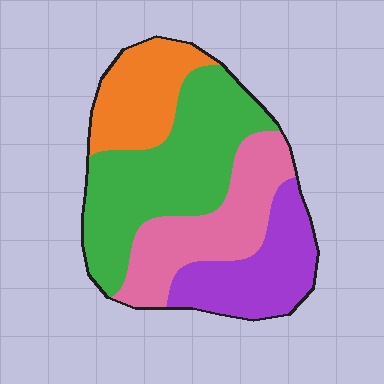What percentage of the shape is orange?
Orange covers about 20% of the shape.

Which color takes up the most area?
Green, at roughly 35%.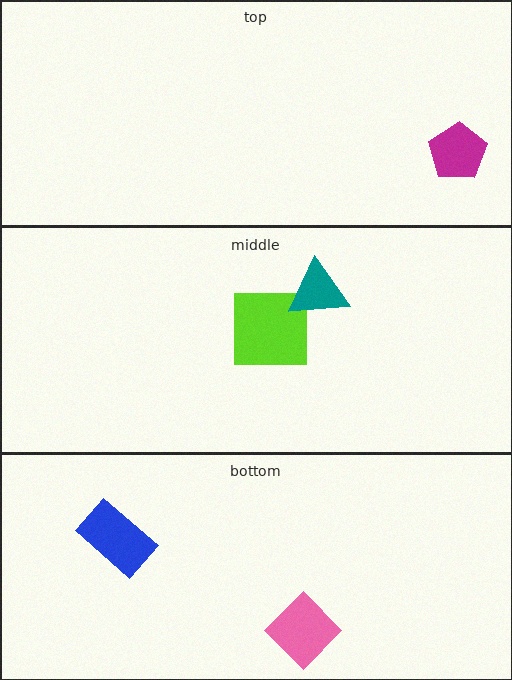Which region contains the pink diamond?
The bottom region.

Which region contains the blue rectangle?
The bottom region.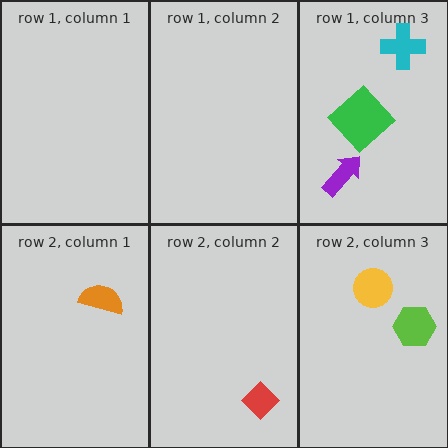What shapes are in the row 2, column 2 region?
The red diamond.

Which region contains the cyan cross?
The row 1, column 3 region.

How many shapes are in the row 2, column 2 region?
1.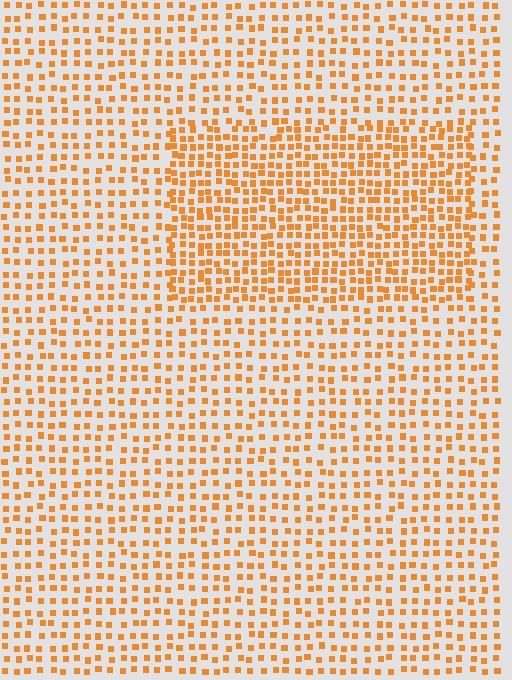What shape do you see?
I see a rectangle.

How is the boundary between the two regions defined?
The boundary is defined by a change in element density (approximately 1.7x ratio). All elements are the same color, size, and shape.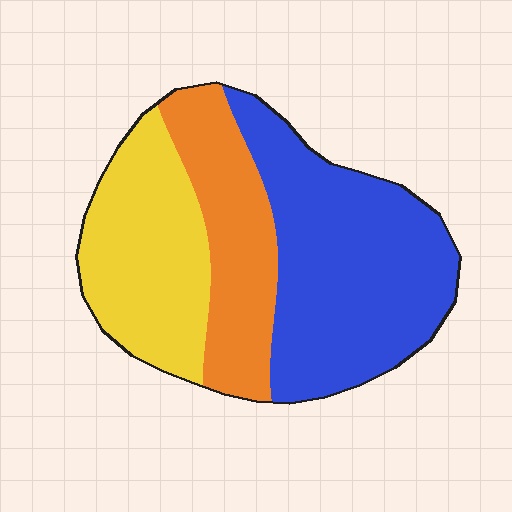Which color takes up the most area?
Blue, at roughly 45%.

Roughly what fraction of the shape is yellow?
Yellow takes up between a sixth and a third of the shape.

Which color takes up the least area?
Orange, at roughly 25%.